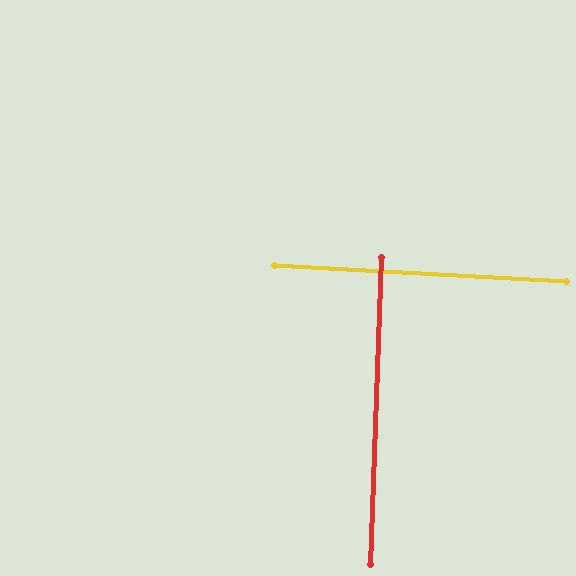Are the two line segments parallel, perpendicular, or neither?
Perpendicular — they meet at approximately 89°.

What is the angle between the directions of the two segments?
Approximately 89 degrees.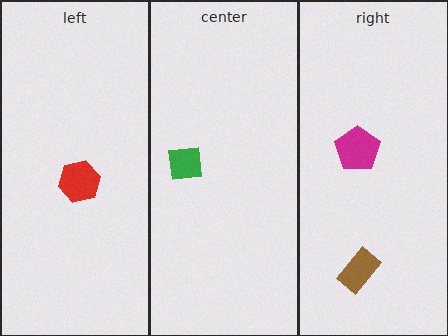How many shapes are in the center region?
1.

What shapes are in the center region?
The green square.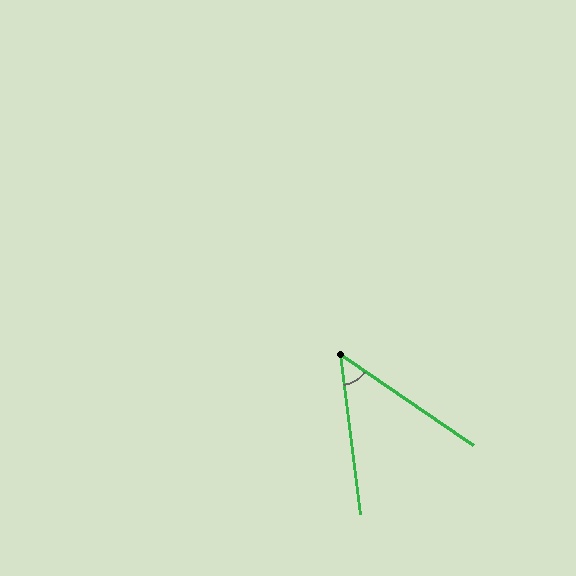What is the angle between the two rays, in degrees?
Approximately 48 degrees.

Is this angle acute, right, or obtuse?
It is acute.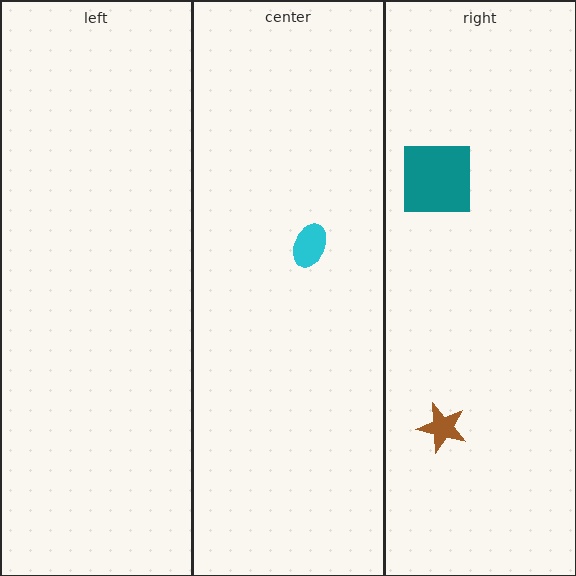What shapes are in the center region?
The cyan ellipse.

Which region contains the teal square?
The right region.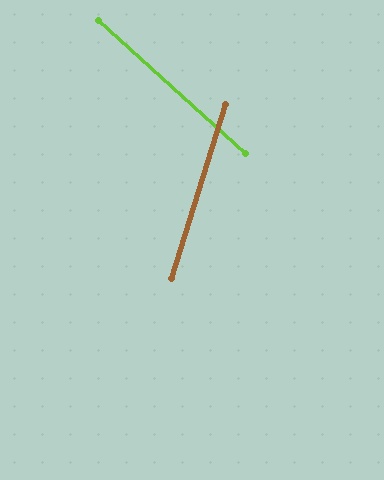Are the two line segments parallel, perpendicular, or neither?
Neither parallel nor perpendicular — they differ by about 65°.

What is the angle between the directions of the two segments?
Approximately 65 degrees.